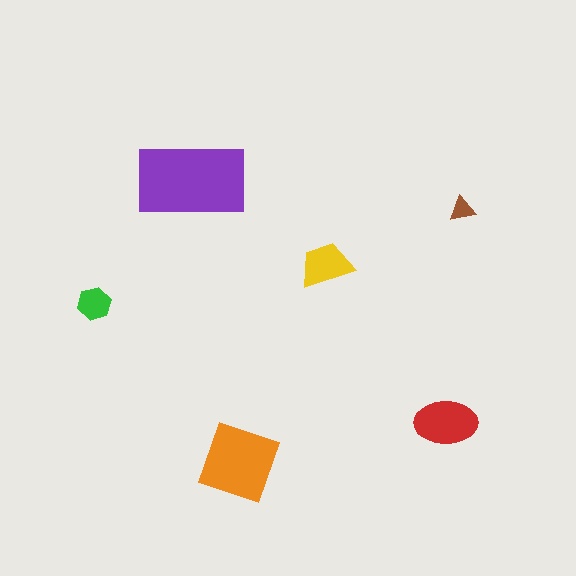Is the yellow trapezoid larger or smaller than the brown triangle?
Larger.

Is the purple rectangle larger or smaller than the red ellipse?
Larger.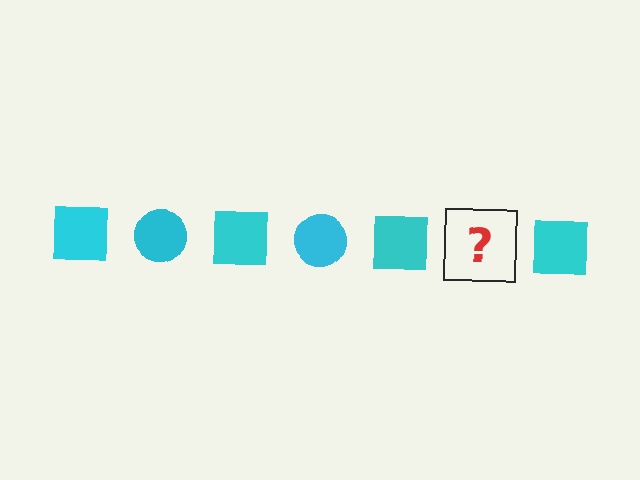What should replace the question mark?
The question mark should be replaced with a cyan circle.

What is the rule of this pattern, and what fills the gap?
The rule is that the pattern cycles through square, circle shapes in cyan. The gap should be filled with a cyan circle.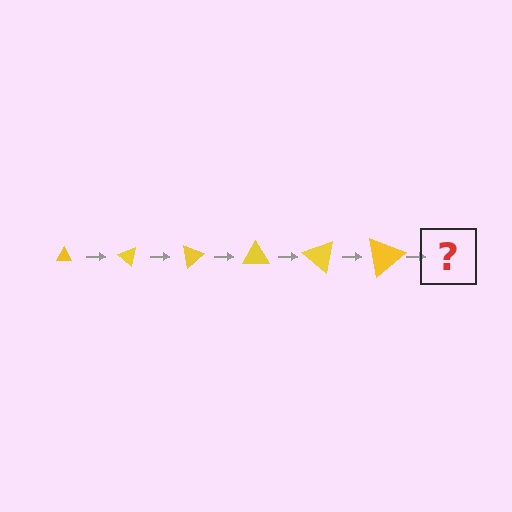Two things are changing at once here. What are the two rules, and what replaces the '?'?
The two rules are that the triangle grows larger each step and it rotates 40 degrees each step. The '?' should be a triangle, larger than the previous one and rotated 240 degrees from the start.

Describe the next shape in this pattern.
It should be a triangle, larger than the previous one and rotated 240 degrees from the start.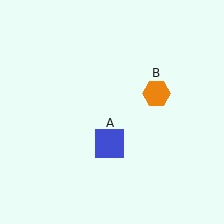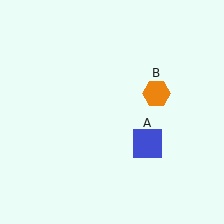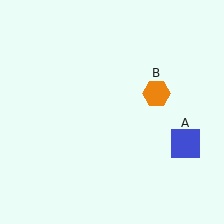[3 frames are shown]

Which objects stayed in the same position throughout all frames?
Orange hexagon (object B) remained stationary.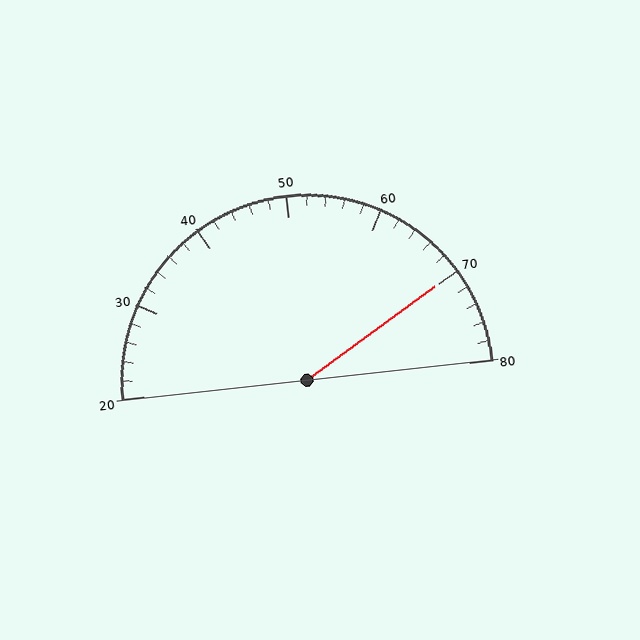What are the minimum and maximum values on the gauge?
The gauge ranges from 20 to 80.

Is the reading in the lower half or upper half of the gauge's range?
The reading is in the upper half of the range (20 to 80).